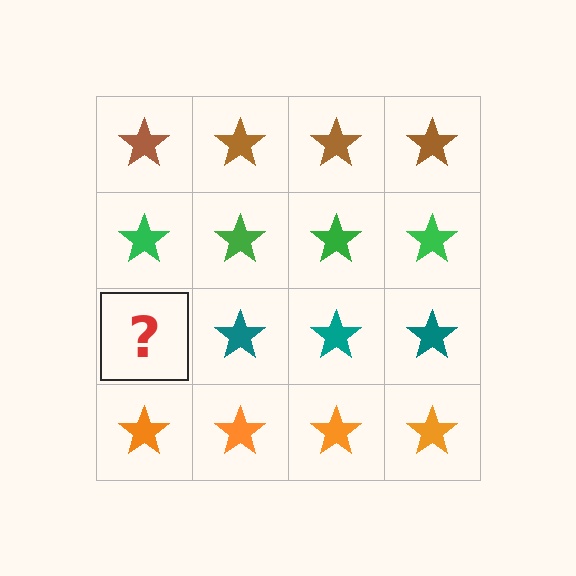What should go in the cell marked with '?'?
The missing cell should contain a teal star.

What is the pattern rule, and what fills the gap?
The rule is that each row has a consistent color. The gap should be filled with a teal star.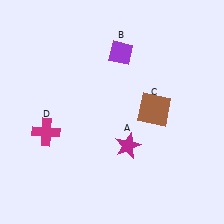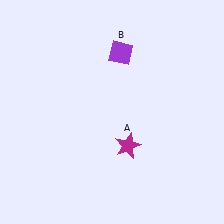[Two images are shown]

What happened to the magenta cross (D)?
The magenta cross (D) was removed in Image 2. It was in the bottom-left area of Image 1.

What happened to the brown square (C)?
The brown square (C) was removed in Image 2. It was in the top-right area of Image 1.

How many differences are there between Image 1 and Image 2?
There are 2 differences between the two images.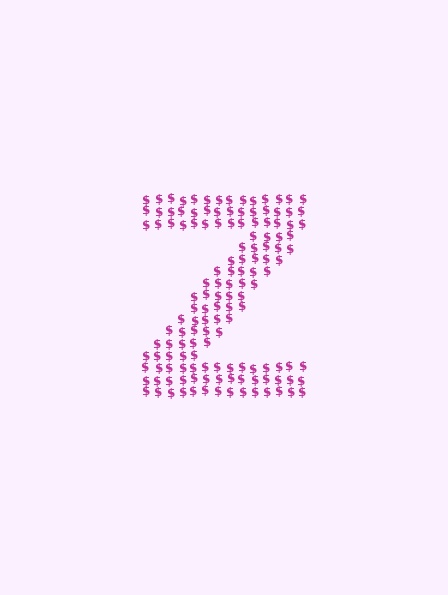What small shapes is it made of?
It is made of small dollar signs.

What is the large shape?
The large shape is the letter Z.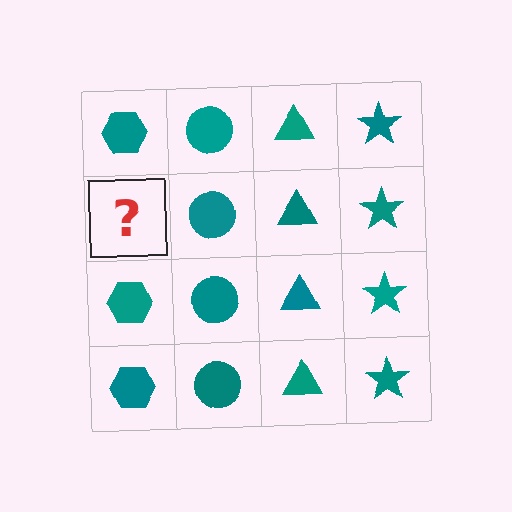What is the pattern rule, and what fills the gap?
The rule is that each column has a consistent shape. The gap should be filled with a teal hexagon.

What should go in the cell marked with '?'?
The missing cell should contain a teal hexagon.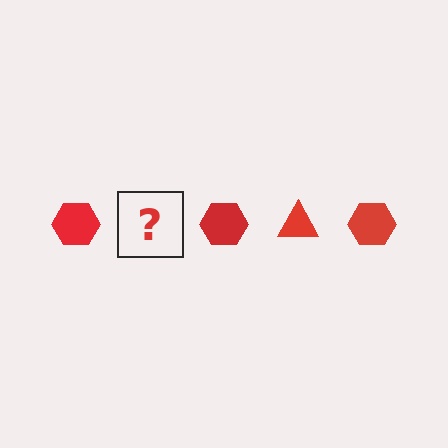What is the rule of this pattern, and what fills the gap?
The rule is that the pattern cycles through hexagon, triangle shapes in red. The gap should be filled with a red triangle.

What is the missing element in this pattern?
The missing element is a red triangle.